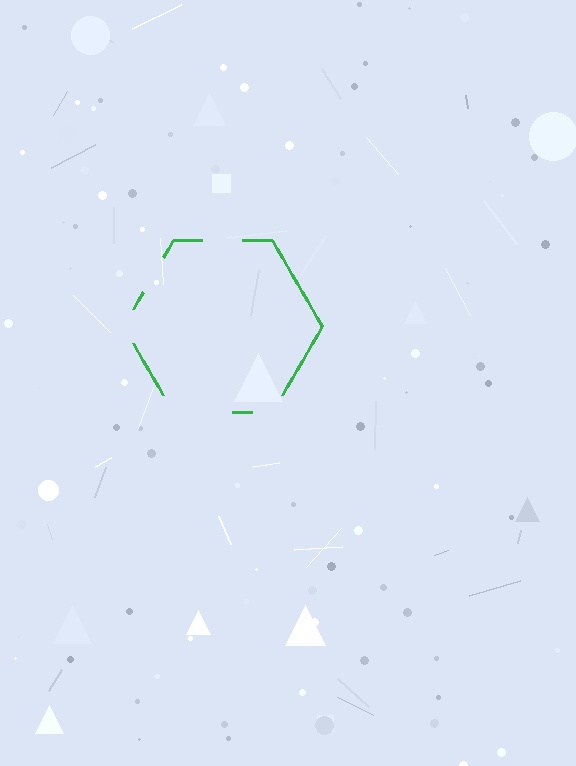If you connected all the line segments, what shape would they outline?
They would outline a hexagon.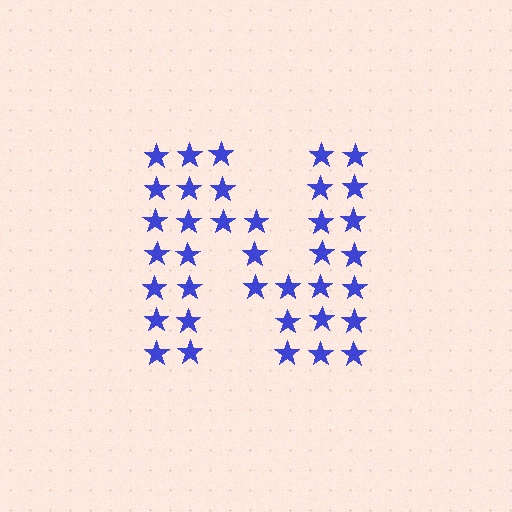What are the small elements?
The small elements are stars.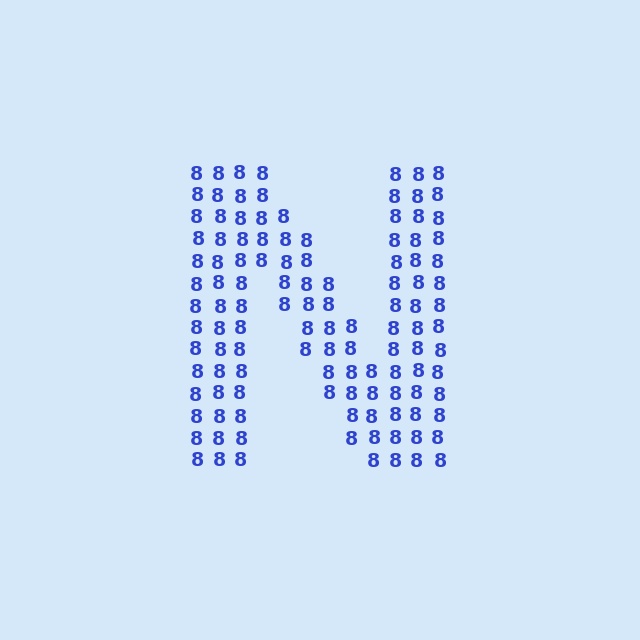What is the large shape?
The large shape is the letter N.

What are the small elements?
The small elements are digit 8's.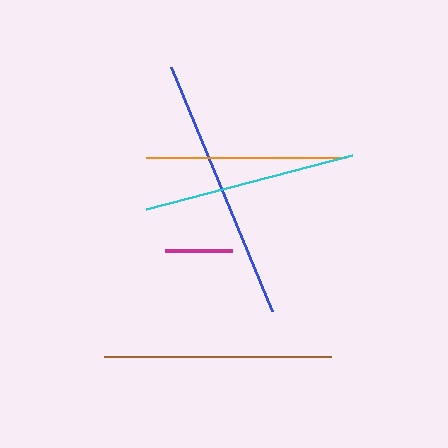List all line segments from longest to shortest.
From longest to shortest: blue, brown, cyan, orange, magenta.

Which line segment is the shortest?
The magenta line is the shortest at approximately 67 pixels.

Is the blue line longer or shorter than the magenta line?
The blue line is longer than the magenta line.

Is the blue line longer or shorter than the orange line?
The blue line is longer than the orange line.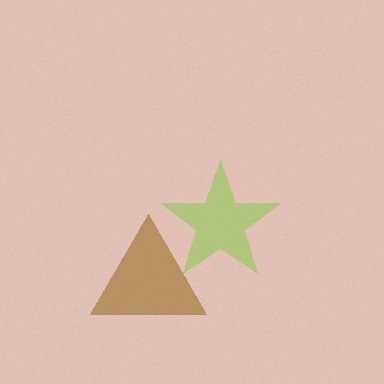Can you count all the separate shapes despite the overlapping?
Yes, there are 2 separate shapes.